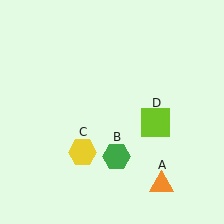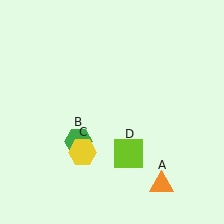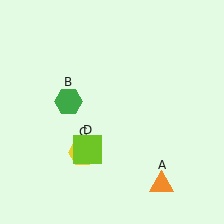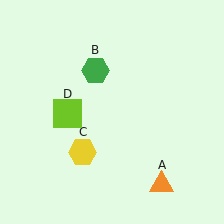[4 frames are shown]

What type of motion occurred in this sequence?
The green hexagon (object B), lime square (object D) rotated clockwise around the center of the scene.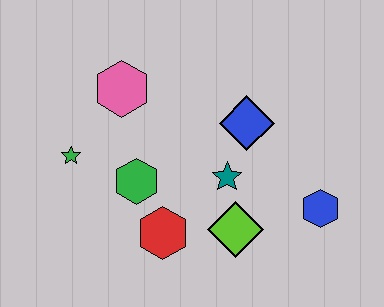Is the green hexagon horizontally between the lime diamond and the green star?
Yes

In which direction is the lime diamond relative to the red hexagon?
The lime diamond is to the right of the red hexagon.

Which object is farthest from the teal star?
The green star is farthest from the teal star.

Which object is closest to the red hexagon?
The green hexagon is closest to the red hexagon.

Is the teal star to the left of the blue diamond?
Yes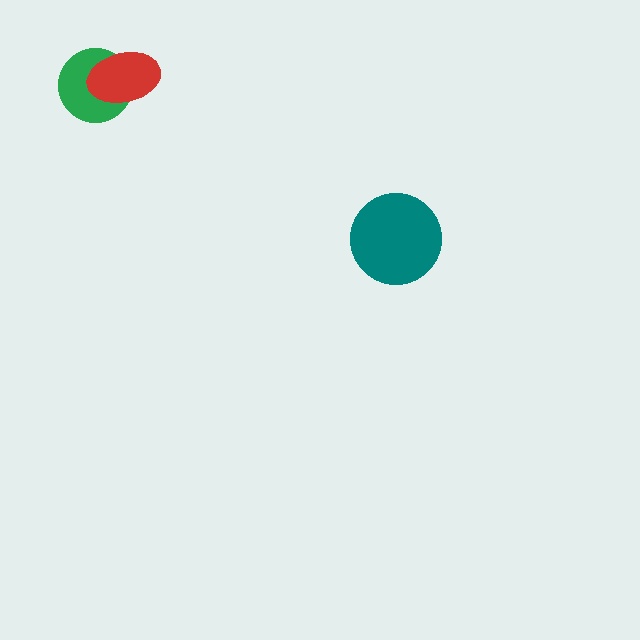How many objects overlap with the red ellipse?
1 object overlaps with the red ellipse.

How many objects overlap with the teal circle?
0 objects overlap with the teal circle.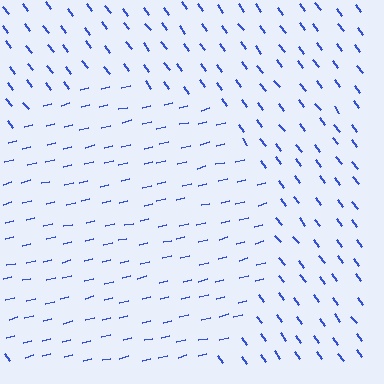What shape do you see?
I see a circle.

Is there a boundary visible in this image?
Yes, there is a texture boundary formed by a change in line orientation.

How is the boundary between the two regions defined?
The boundary is defined purely by a change in line orientation (approximately 67 degrees difference). All lines are the same color and thickness.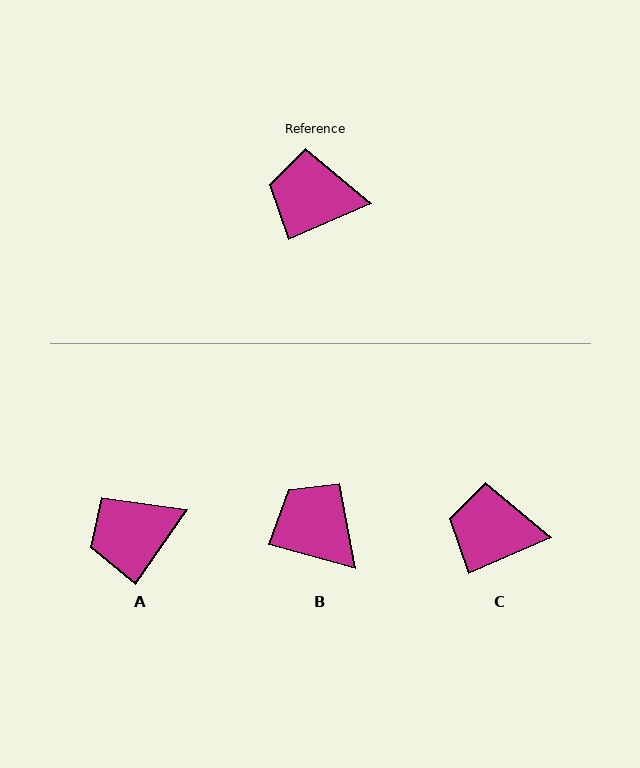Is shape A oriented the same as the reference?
No, it is off by about 32 degrees.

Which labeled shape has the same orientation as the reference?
C.